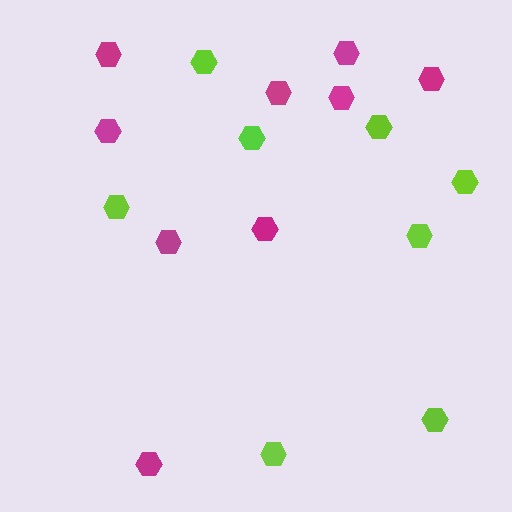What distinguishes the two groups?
There are 2 groups: one group of lime hexagons (8) and one group of magenta hexagons (9).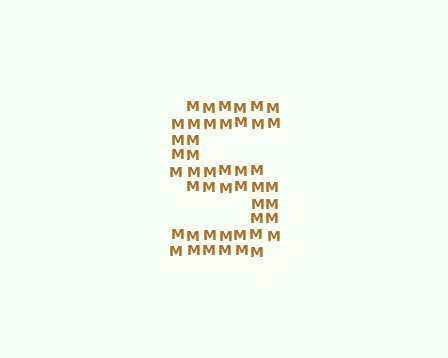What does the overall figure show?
The overall figure shows the letter S.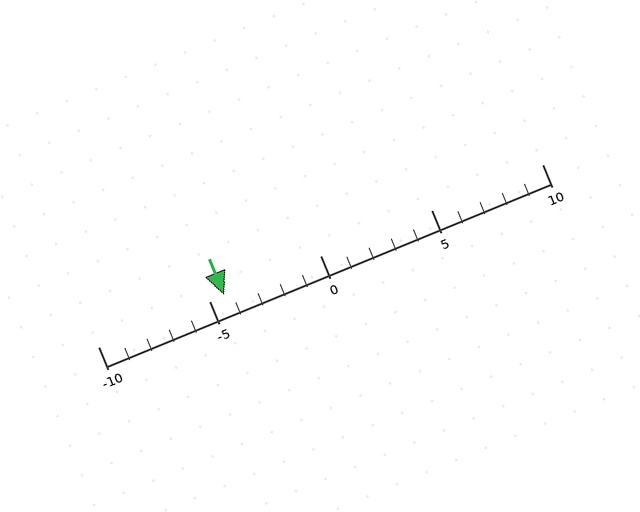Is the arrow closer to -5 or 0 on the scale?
The arrow is closer to -5.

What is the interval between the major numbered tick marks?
The major tick marks are spaced 5 units apart.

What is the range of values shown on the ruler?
The ruler shows values from -10 to 10.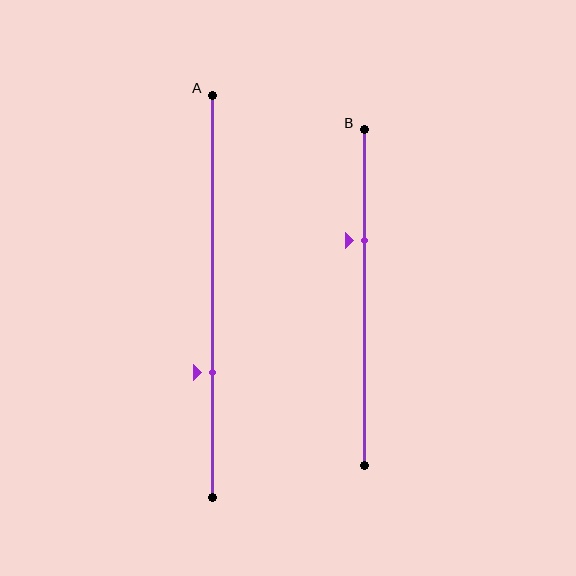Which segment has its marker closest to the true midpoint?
Segment B has its marker closest to the true midpoint.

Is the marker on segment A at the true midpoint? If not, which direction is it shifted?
No, the marker on segment A is shifted downward by about 19% of the segment length.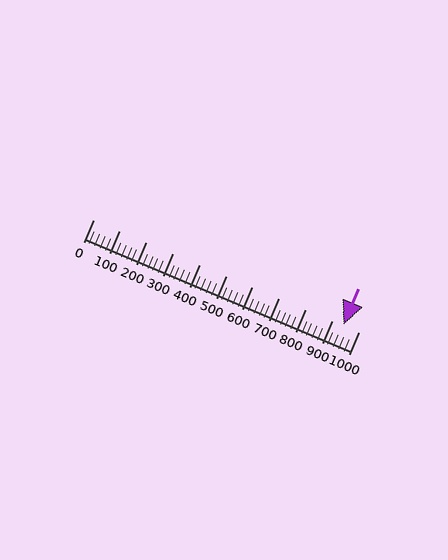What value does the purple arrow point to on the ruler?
The purple arrow points to approximately 943.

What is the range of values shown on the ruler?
The ruler shows values from 0 to 1000.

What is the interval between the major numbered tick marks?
The major tick marks are spaced 100 units apart.